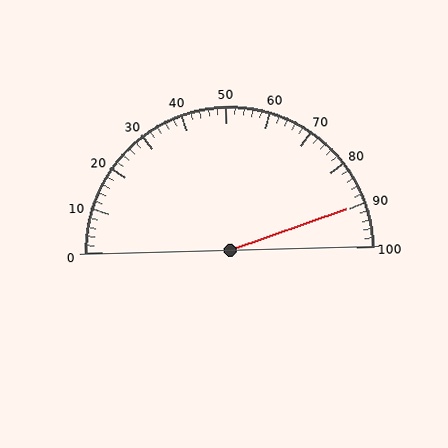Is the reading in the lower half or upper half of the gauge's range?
The reading is in the upper half of the range (0 to 100).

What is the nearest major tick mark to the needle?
The nearest major tick mark is 90.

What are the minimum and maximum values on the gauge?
The gauge ranges from 0 to 100.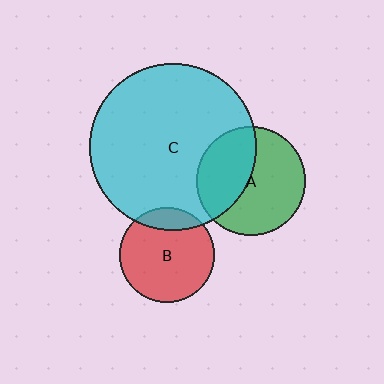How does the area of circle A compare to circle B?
Approximately 1.3 times.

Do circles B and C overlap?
Yes.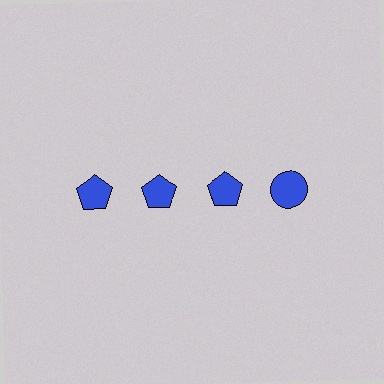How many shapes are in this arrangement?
There are 4 shapes arranged in a grid pattern.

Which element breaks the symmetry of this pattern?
The blue circle in the top row, second from right column breaks the symmetry. All other shapes are blue pentagons.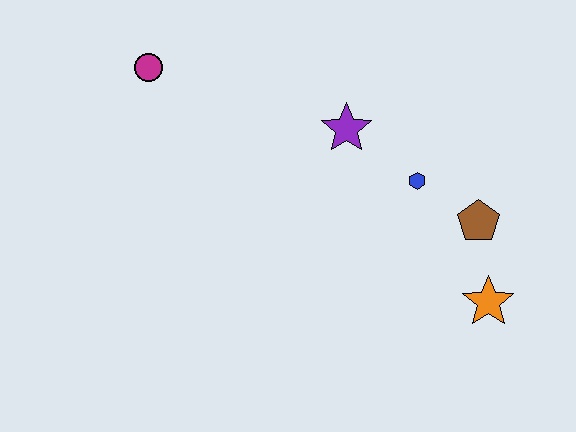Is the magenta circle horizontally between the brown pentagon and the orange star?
No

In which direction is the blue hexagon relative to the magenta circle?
The blue hexagon is to the right of the magenta circle.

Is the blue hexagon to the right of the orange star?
No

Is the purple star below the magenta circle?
Yes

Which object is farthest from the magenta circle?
The orange star is farthest from the magenta circle.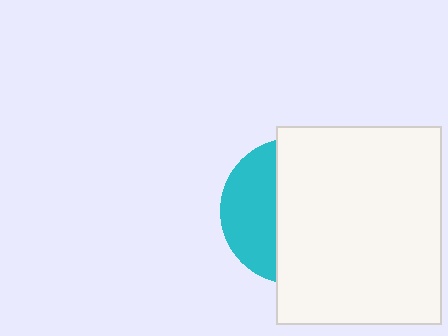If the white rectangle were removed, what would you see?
You would see the complete cyan circle.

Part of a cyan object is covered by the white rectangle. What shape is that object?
It is a circle.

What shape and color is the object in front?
The object in front is a white rectangle.